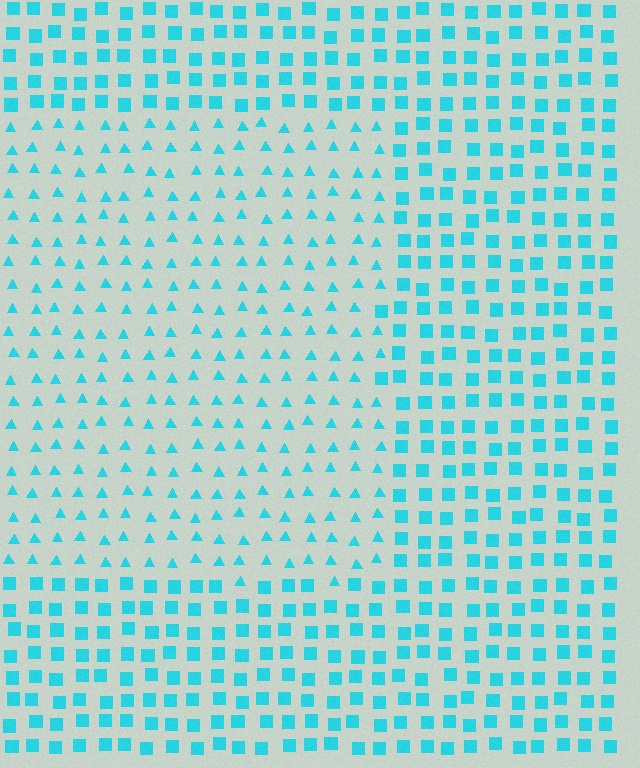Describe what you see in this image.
The image is filled with small cyan elements arranged in a uniform grid. A rectangle-shaped region contains triangles, while the surrounding area contains squares. The boundary is defined purely by the change in element shape.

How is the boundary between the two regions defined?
The boundary is defined by a change in element shape: triangles inside vs. squares outside. All elements share the same color and spacing.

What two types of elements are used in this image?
The image uses triangles inside the rectangle region and squares outside it.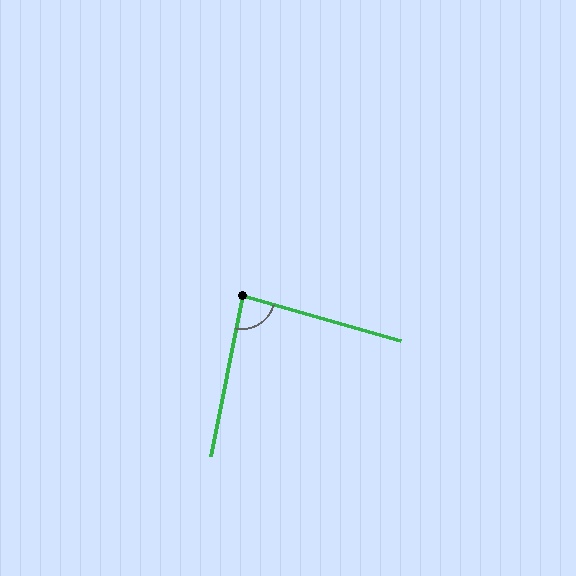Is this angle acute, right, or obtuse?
It is approximately a right angle.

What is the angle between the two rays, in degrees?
Approximately 85 degrees.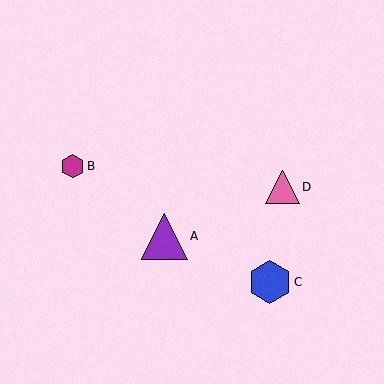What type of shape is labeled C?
Shape C is a blue hexagon.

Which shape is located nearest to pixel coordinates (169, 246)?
The purple triangle (labeled A) at (164, 236) is nearest to that location.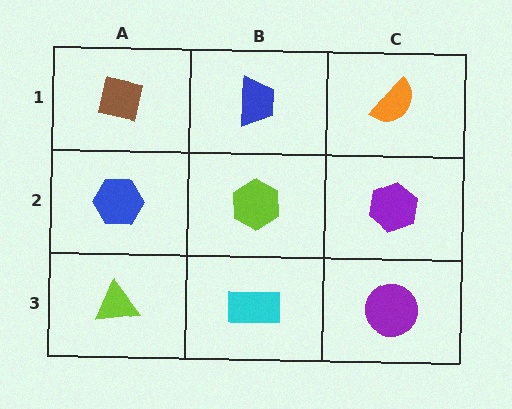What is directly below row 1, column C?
A purple hexagon.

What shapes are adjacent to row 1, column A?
A blue hexagon (row 2, column A), a blue trapezoid (row 1, column B).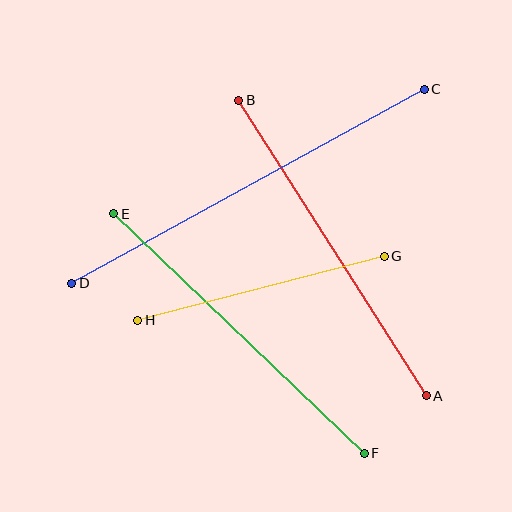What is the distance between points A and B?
The distance is approximately 350 pixels.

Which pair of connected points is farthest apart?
Points C and D are farthest apart.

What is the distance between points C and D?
The distance is approximately 403 pixels.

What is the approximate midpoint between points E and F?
The midpoint is at approximately (239, 334) pixels.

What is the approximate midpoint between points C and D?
The midpoint is at approximately (248, 186) pixels.